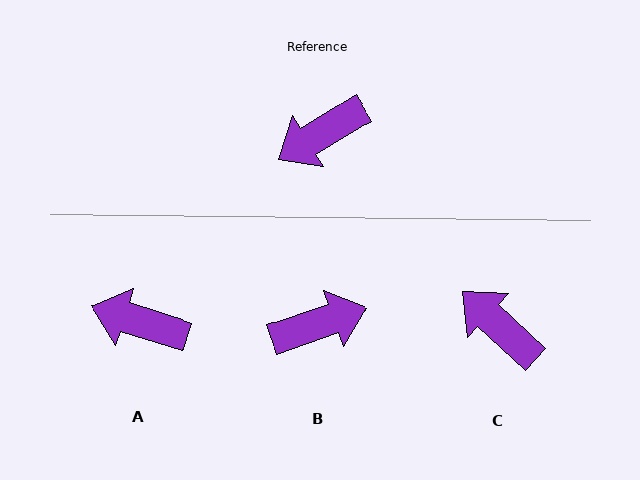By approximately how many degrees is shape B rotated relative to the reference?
Approximately 168 degrees counter-clockwise.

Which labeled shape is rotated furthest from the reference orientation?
B, about 168 degrees away.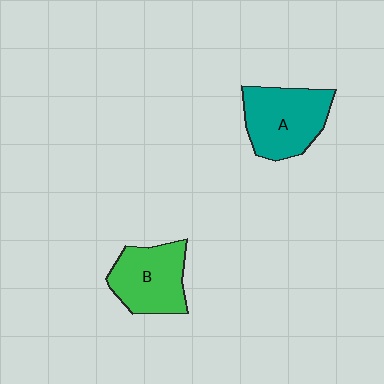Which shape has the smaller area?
Shape B (green).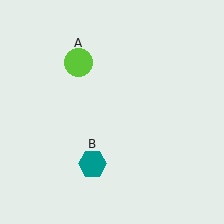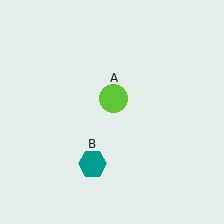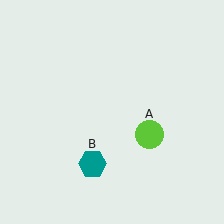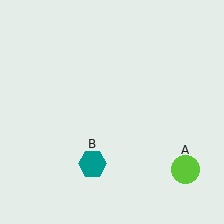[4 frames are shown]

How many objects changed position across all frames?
1 object changed position: lime circle (object A).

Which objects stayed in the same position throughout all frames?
Teal hexagon (object B) remained stationary.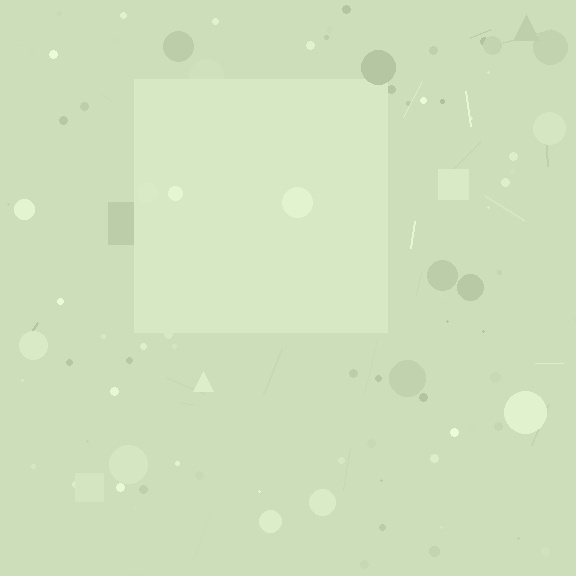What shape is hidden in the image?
A square is hidden in the image.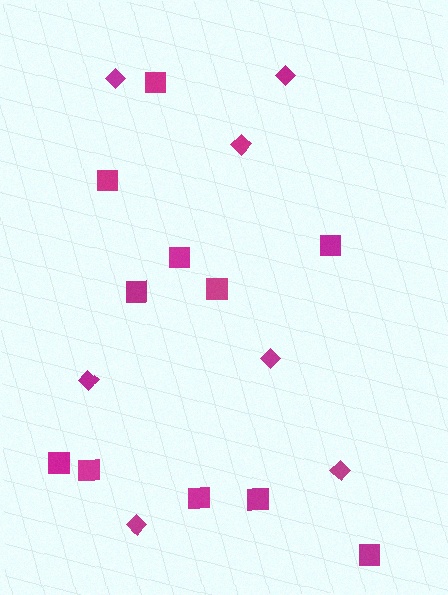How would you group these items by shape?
There are 2 groups: one group of diamonds (7) and one group of squares (11).